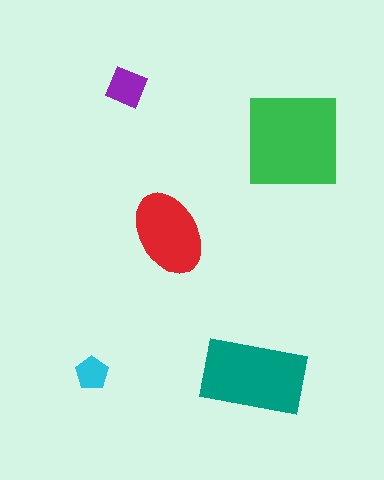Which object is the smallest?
The cyan pentagon.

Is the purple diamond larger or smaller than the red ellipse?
Smaller.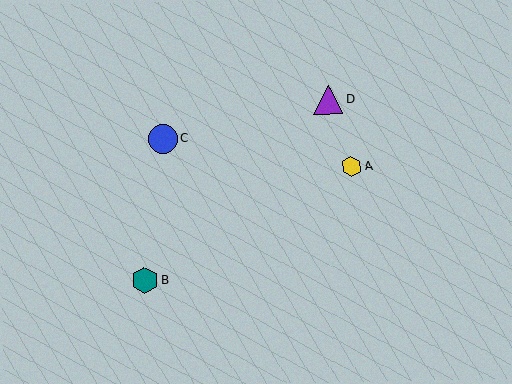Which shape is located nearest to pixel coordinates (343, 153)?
The yellow hexagon (labeled A) at (351, 166) is nearest to that location.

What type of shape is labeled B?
Shape B is a teal hexagon.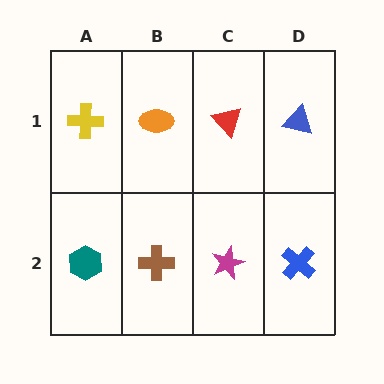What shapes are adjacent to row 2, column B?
An orange ellipse (row 1, column B), a teal hexagon (row 2, column A), a magenta star (row 2, column C).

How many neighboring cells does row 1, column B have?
3.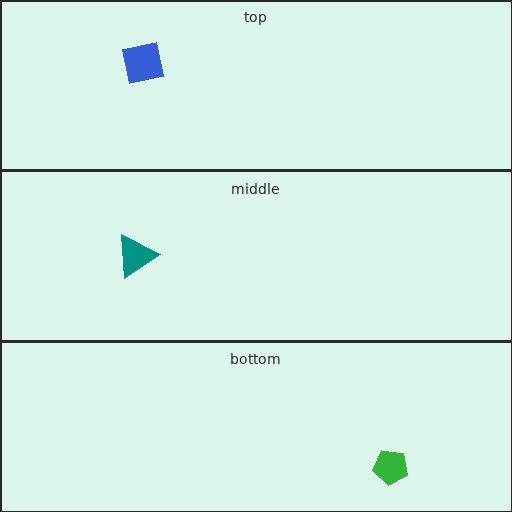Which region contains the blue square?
The top region.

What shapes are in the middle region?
The teal triangle.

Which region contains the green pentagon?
The bottom region.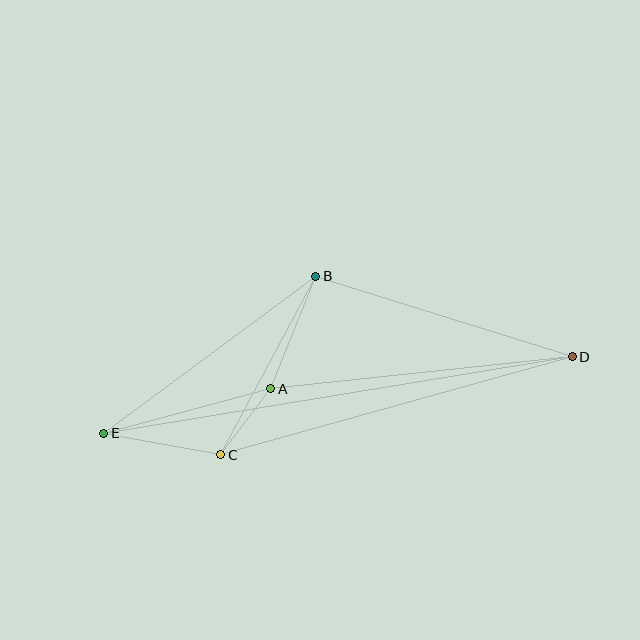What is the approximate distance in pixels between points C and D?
The distance between C and D is approximately 365 pixels.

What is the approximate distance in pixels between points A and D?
The distance between A and D is approximately 303 pixels.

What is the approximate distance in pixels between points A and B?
The distance between A and B is approximately 121 pixels.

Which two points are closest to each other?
Points A and C are closest to each other.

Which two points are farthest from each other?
Points D and E are farthest from each other.